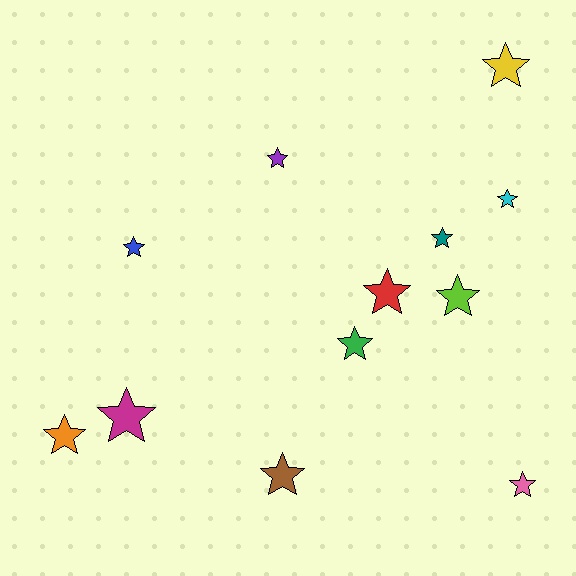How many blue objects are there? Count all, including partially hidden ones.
There is 1 blue object.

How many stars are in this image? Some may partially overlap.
There are 12 stars.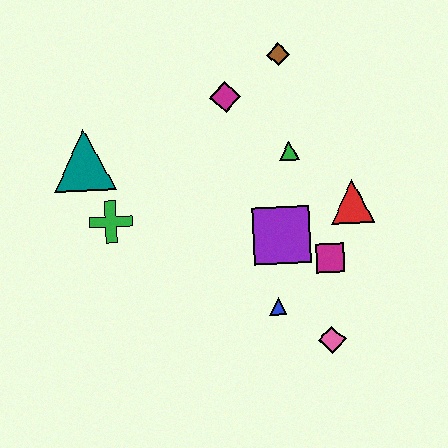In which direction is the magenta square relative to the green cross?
The magenta square is to the right of the green cross.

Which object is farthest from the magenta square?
The teal triangle is farthest from the magenta square.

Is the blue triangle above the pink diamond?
Yes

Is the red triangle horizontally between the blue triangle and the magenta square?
No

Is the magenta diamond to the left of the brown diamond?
Yes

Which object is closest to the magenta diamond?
The brown diamond is closest to the magenta diamond.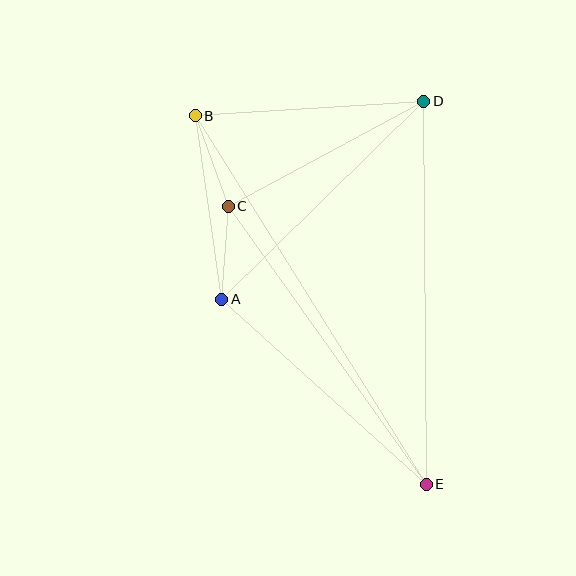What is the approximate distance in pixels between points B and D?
The distance between B and D is approximately 229 pixels.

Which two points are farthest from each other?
Points B and E are farthest from each other.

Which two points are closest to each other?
Points A and C are closest to each other.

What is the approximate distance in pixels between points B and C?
The distance between B and C is approximately 96 pixels.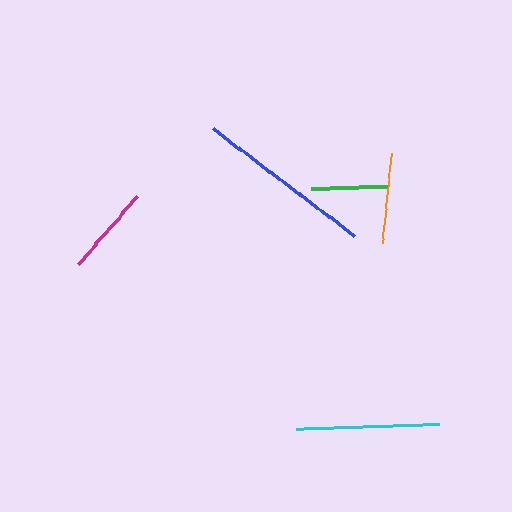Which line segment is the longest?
The blue line is the longest at approximately 179 pixels.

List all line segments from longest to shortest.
From longest to shortest: blue, cyan, orange, magenta, green.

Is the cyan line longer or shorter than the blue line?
The blue line is longer than the cyan line.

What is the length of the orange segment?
The orange segment is approximately 90 pixels long.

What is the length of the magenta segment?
The magenta segment is approximately 90 pixels long.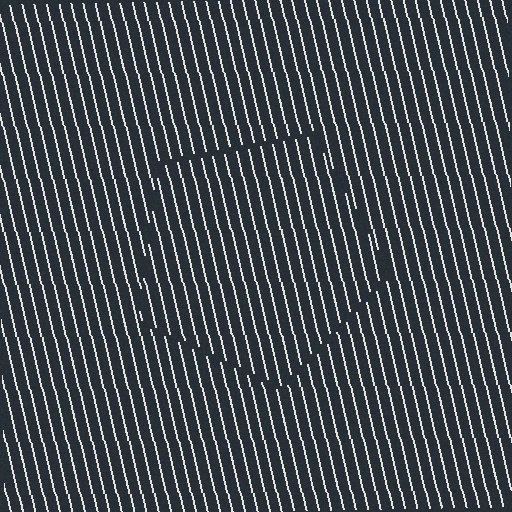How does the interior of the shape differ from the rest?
The interior of the shape contains the same grating, shifted by half a period — the contour is defined by the phase discontinuity where line-ends from the inner and outer gratings abut.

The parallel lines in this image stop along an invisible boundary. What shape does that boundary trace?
An illusory pentagon. The interior of the shape contains the same grating, shifted by half a period — the contour is defined by the phase discontinuity where line-ends from the inner and outer gratings abut.